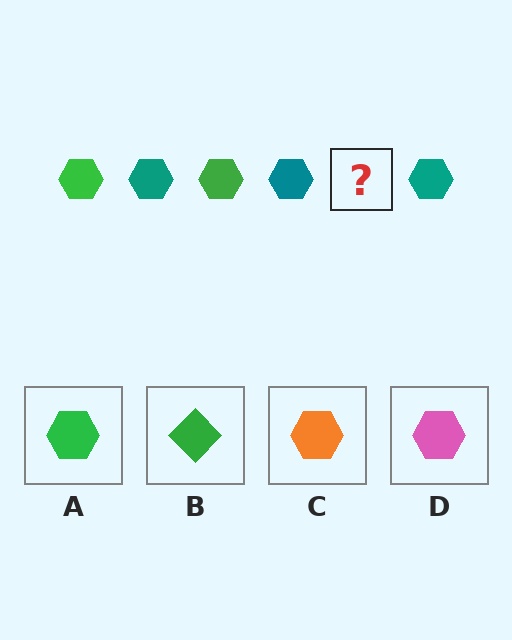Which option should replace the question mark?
Option A.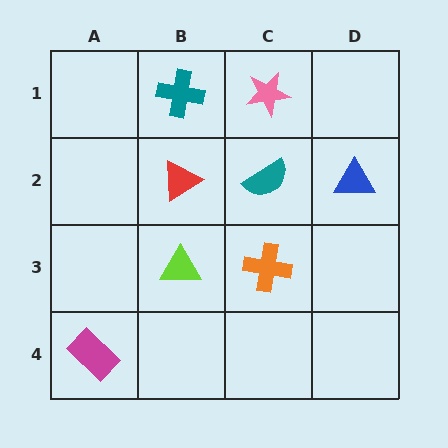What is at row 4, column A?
A magenta rectangle.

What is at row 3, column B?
A lime triangle.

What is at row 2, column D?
A blue triangle.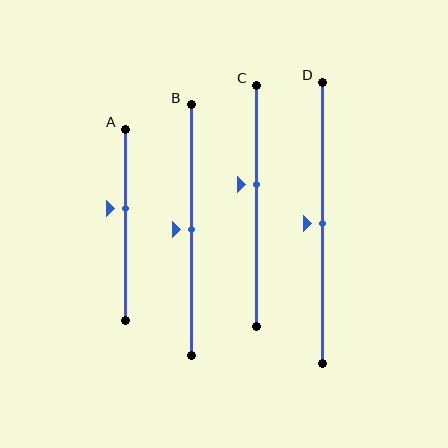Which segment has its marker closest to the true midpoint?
Segment B has its marker closest to the true midpoint.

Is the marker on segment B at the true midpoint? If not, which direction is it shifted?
Yes, the marker on segment B is at the true midpoint.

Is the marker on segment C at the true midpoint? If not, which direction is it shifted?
No, the marker on segment C is shifted upward by about 9% of the segment length.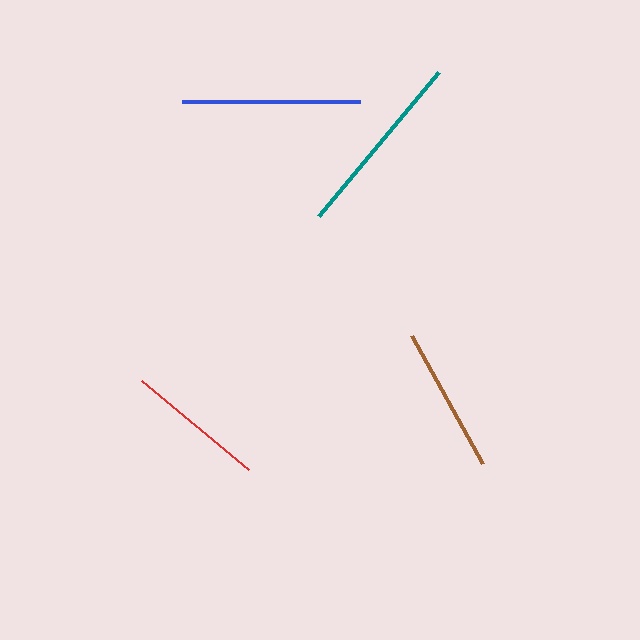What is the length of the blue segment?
The blue segment is approximately 178 pixels long.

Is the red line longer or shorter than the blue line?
The blue line is longer than the red line.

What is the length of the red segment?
The red segment is approximately 140 pixels long.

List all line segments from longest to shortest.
From longest to shortest: teal, blue, brown, red.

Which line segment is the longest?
The teal line is the longest at approximately 187 pixels.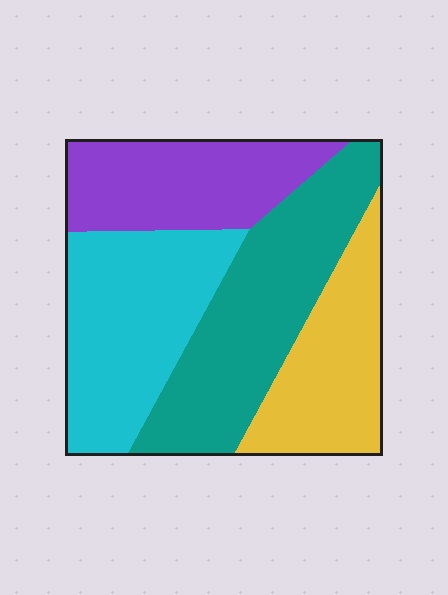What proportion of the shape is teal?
Teal takes up about one third (1/3) of the shape.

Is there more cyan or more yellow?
Cyan.